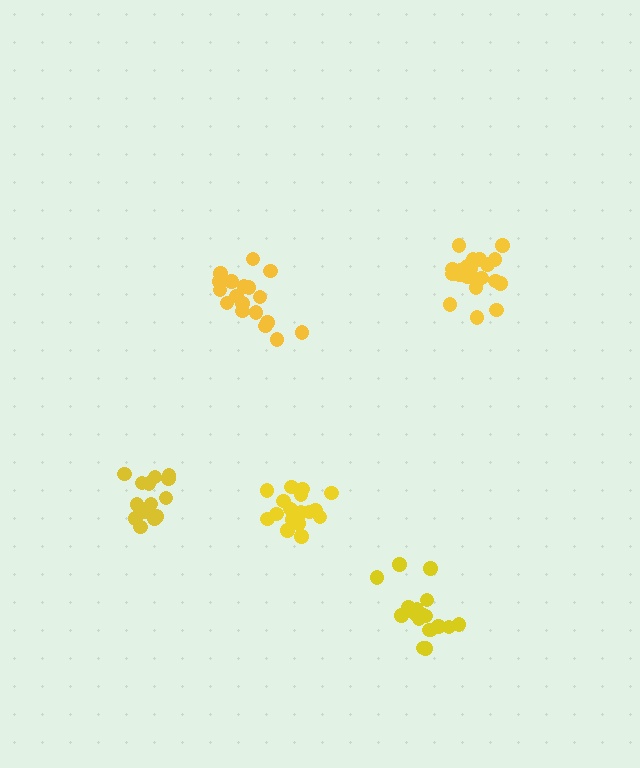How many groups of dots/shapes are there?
There are 5 groups.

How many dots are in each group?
Group 1: 17 dots, Group 2: 14 dots, Group 3: 19 dots, Group 4: 20 dots, Group 5: 19 dots (89 total).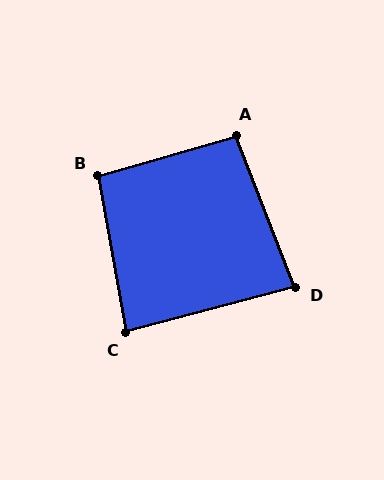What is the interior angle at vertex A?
Approximately 95 degrees (approximately right).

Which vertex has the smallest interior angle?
D, at approximately 84 degrees.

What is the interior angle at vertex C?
Approximately 85 degrees (approximately right).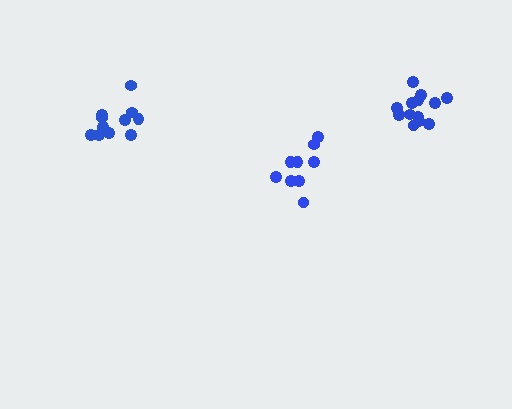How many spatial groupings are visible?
There are 3 spatial groupings.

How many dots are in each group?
Group 1: 13 dots, Group 2: 12 dots, Group 3: 9 dots (34 total).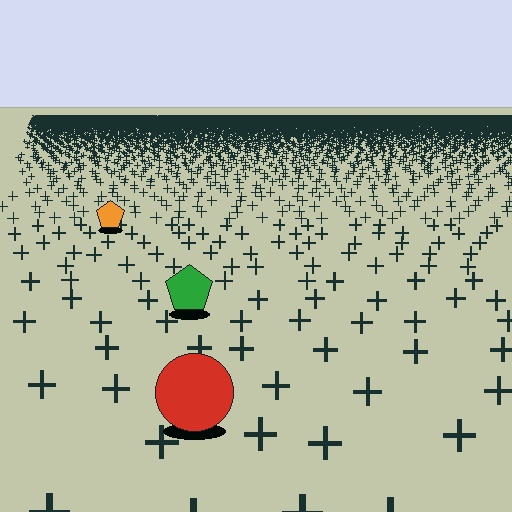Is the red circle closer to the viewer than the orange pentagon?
Yes. The red circle is closer — you can tell from the texture gradient: the ground texture is coarser near it.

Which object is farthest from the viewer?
The orange pentagon is farthest from the viewer. It appears smaller and the ground texture around it is denser.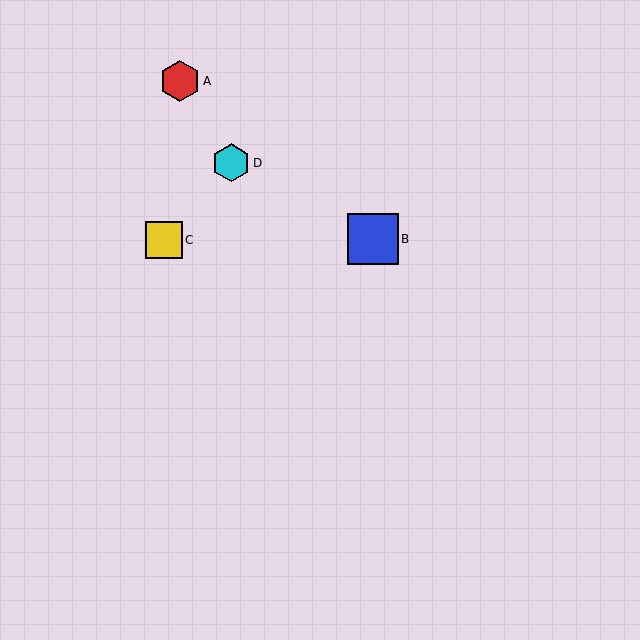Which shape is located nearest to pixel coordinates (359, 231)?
The blue square (labeled B) at (373, 239) is nearest to that location.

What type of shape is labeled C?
Shape C is a yellow square.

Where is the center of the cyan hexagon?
The center of the cyan hexagon is at (231, 163).